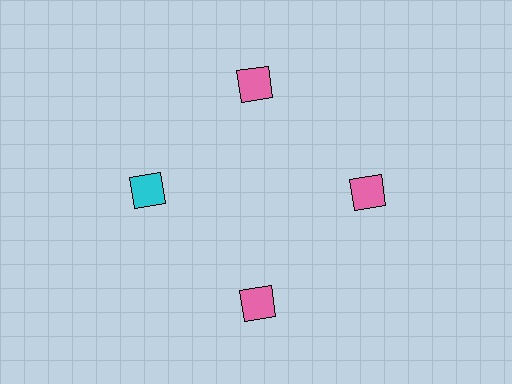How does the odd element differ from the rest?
It has a different color: cyan instead of pink.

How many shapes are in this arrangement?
There are 4 shapes arranged in a ring pattern.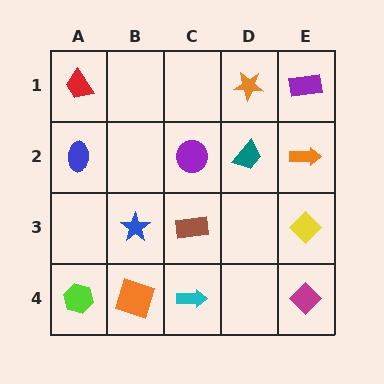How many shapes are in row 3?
3 shapes.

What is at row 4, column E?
A magenta diamond.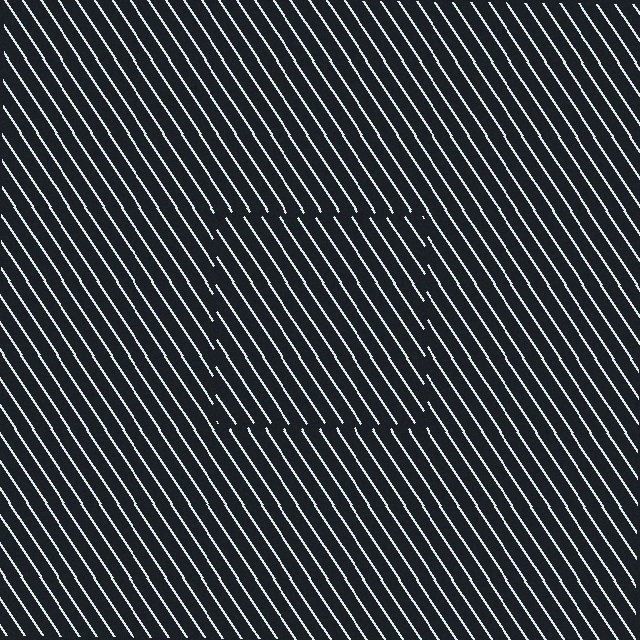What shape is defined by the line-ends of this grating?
An illusory square. The interior of the shape contains the same grating, shifted by half a period — the contour is defined by the phase discontinuity where line-ends from the inner and outer gratings abut.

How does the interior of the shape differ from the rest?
The interior of the shape contains the same grating, shifted by half a period — the contour is defined by the phase discontinuity where line-ends from the inner and outer gratings abut.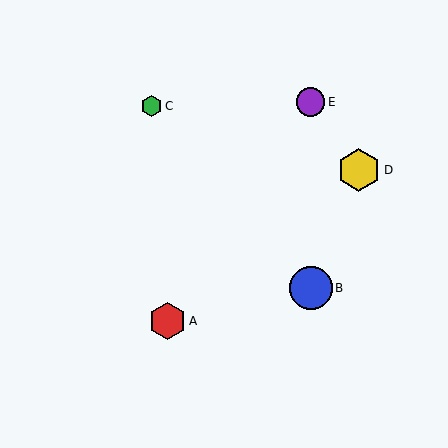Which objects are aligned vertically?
Objects B, E are aligned vertically.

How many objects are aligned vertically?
2 objects (B, E) are aligned vertically.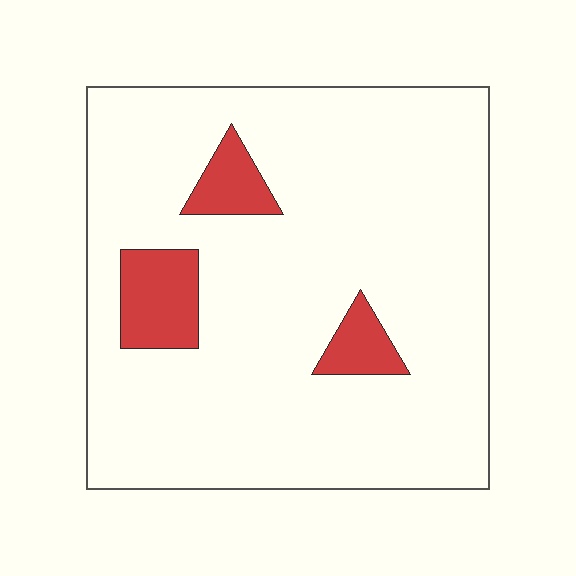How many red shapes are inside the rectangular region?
3.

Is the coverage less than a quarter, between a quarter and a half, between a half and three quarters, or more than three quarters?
Less than a quarter.